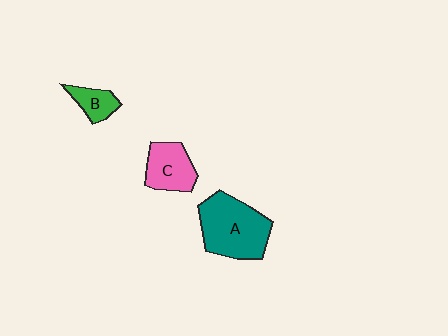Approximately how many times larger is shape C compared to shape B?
Approximately 1.7 times.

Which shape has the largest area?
Shape A (teal).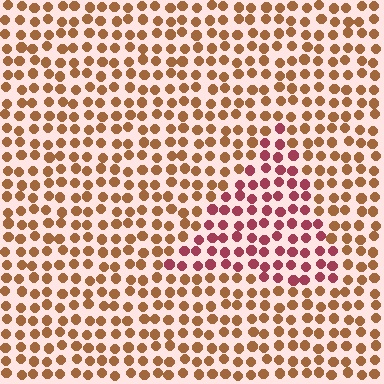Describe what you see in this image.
The image is filled with small brown elements in a uniform arrangement. A triangle-shaped region is visible where the elements are tinted to a slightly different hue, forming a subtle color boundary.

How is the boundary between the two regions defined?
The boundary is defined purely by a slight shift in hue (about 41 degrees). Spacing, size, and orientation are identical on both sides.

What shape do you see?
I see a triangle.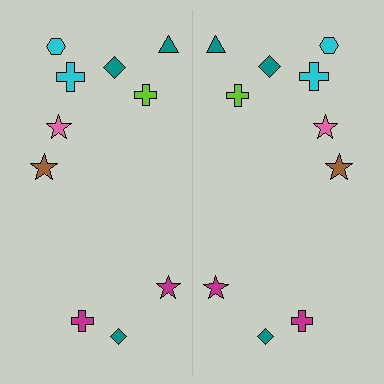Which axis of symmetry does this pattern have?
The pattern has a vertical axis of symmetry running through the center of the image.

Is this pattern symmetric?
Yes, this pattern has bilateral (reflection) symmetry.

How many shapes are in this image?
There are 20 shapes in this image.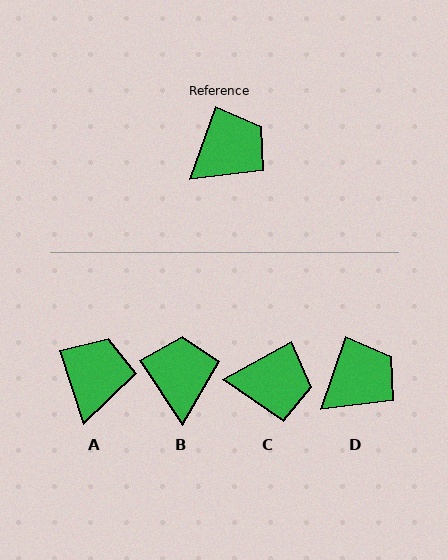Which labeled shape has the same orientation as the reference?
D.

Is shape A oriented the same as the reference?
No, it is off by about 37 degrees.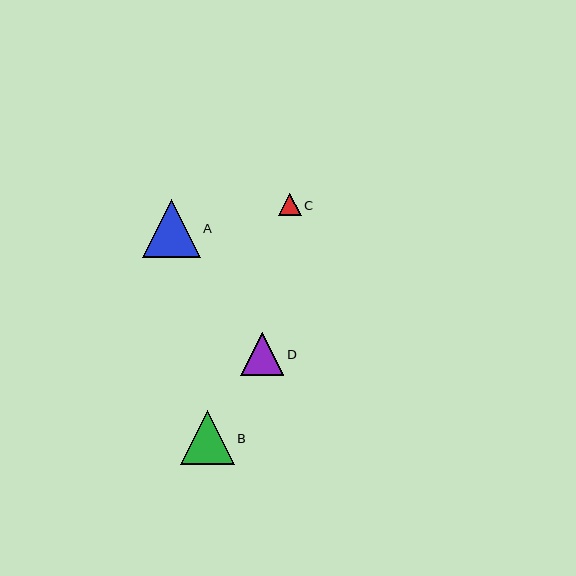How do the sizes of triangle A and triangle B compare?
Triangle A and triangle B are approximately the same size.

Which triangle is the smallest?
Triangle C is the smallest with a size of approximately 22 pixels.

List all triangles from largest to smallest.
From largest to smallest: A, B, D, C.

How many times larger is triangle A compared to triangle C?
Triangle A is approximately 2.6 times the size of triangle C.